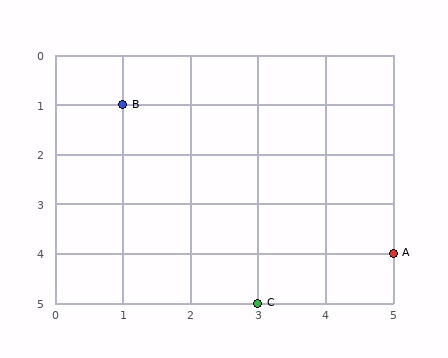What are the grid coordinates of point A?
Point A is at grid coordinates (5, 4).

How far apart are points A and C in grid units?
Points A and C are 2 columns and 1 row apart (about 2.2 grid units diagonally).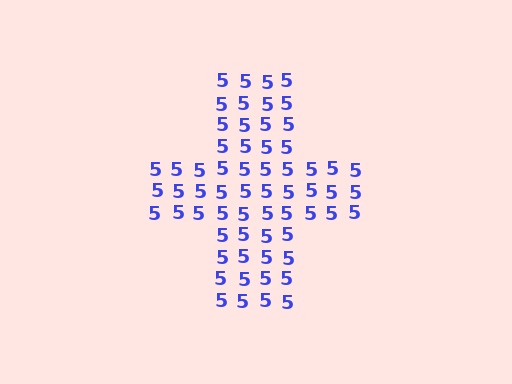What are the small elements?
The small elements are digit 5's.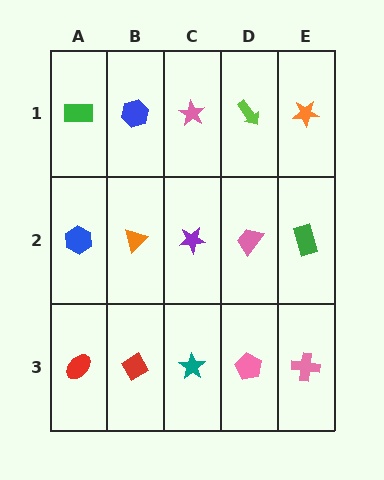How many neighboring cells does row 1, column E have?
2.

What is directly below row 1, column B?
An orange triangle.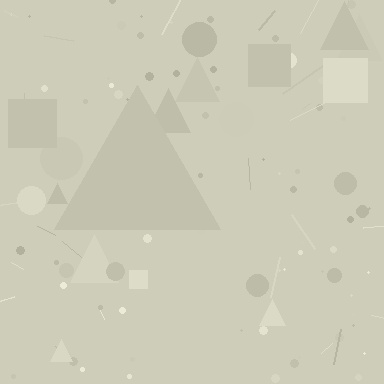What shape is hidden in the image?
A triangle is hidden in the image.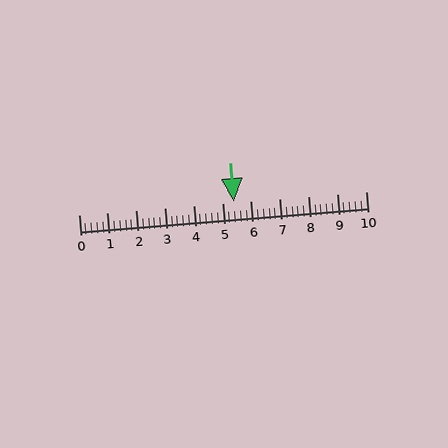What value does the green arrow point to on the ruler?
The green arrow points to approximately 5.4.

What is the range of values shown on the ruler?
The ruler shows values from 0 to 10.